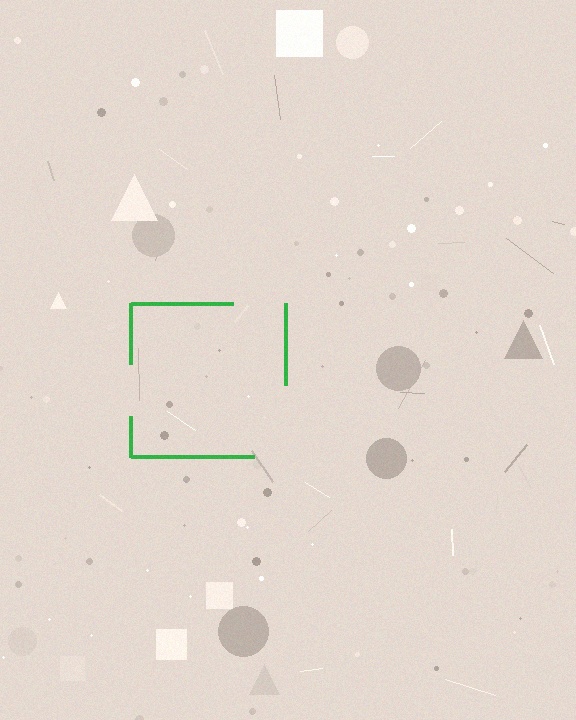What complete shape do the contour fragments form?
The contour fragments form a square.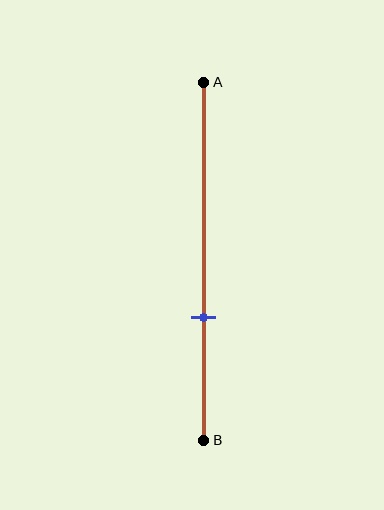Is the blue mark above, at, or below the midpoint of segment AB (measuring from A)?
The blue mark is below the midpoint of segment AB.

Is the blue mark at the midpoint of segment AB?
No, the mark is at about 65% from A, not at the 50% midpoint.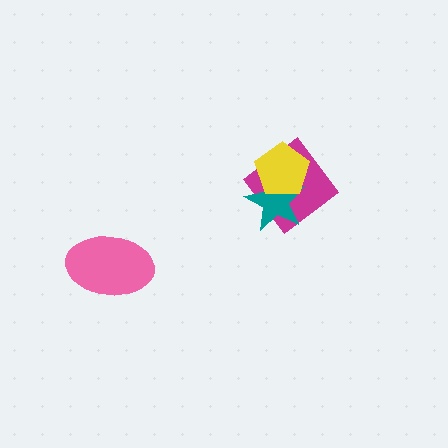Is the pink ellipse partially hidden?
No, no other shape covers it.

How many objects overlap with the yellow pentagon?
2 objects overlap with the yellow pentagon.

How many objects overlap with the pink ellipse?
0 objects overlap with the pink ellipse.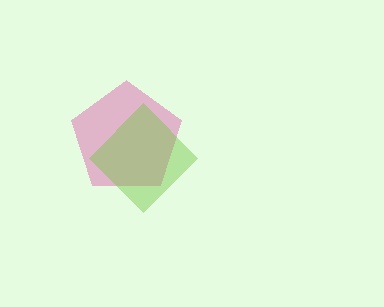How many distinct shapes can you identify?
There are 2 distinct shapes: a pink pentagon, a lime diamond.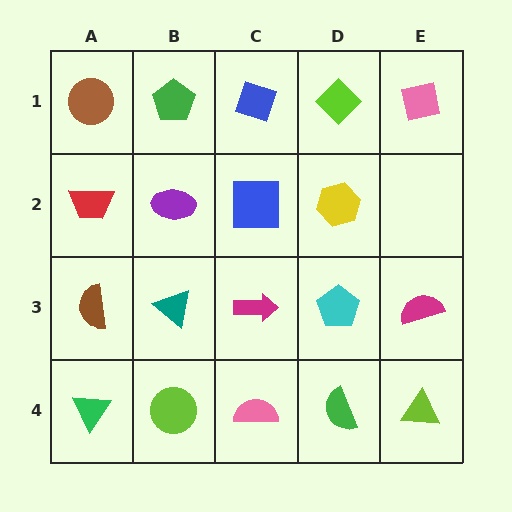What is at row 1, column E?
A pink square.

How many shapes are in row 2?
4 shapes.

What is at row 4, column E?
A lime triangle.